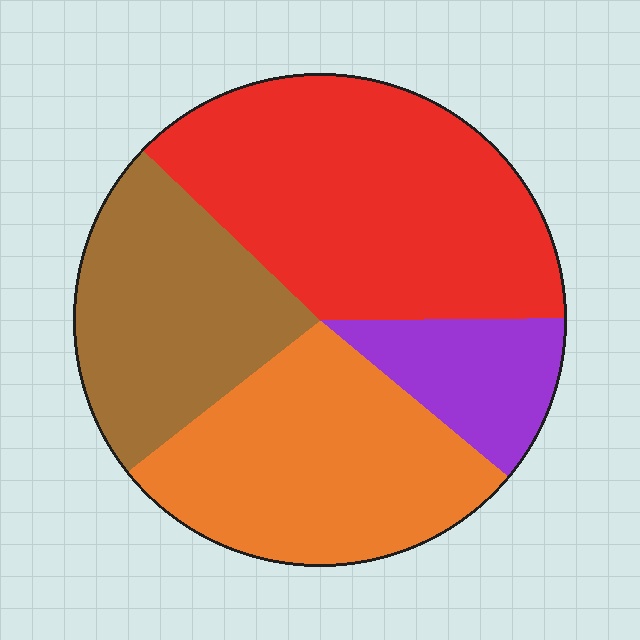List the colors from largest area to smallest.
From largest to smallest: red, orange, brown, purple.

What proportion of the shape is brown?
Brown takes up about one quarter (1/4) of the shape.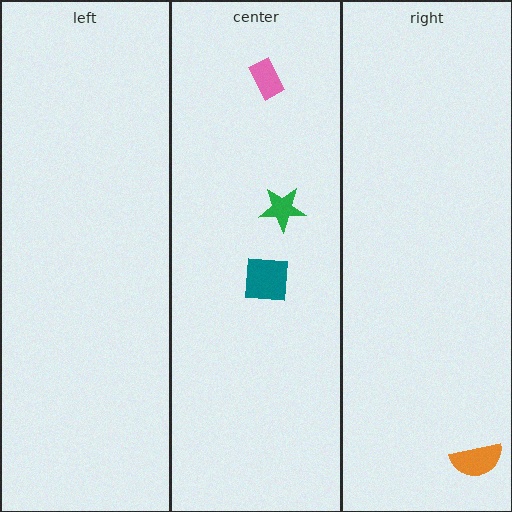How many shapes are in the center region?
3.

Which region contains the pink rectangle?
The center region.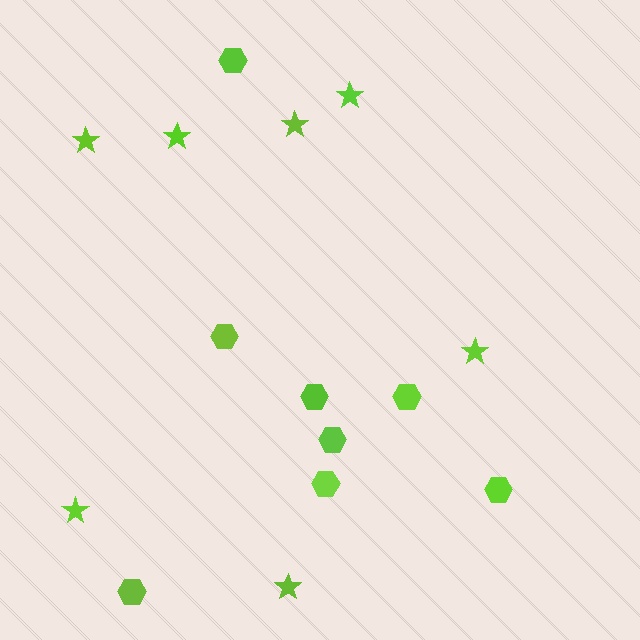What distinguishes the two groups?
There are 2 groups: one group of stars (7) and one group of hexagons (8).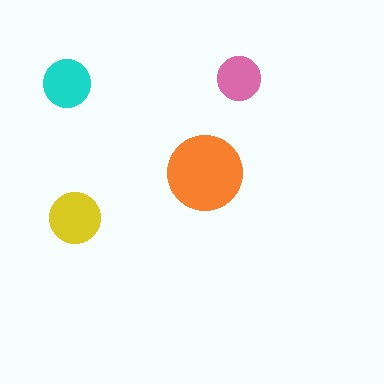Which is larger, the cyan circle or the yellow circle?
The yellow one.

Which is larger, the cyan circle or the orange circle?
The orange one.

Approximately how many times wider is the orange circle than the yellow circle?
About 1.5 times wider.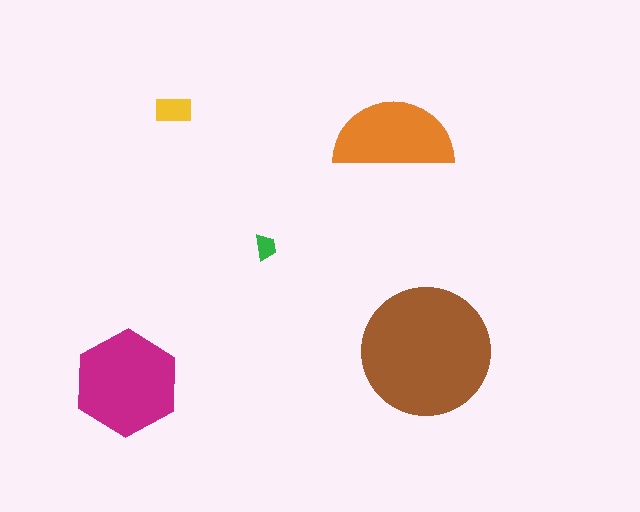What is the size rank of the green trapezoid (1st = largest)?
5th.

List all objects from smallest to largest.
The green trapezoid, the yellow rectangle, the orange semicircle, the magenta hexagon, the brown circle.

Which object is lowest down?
The magenta hexagon is bottommost.